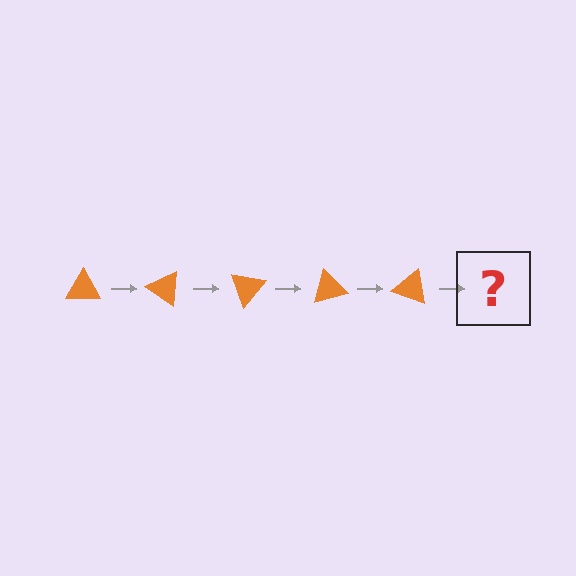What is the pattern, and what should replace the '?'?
The pattern is that the triangle rotates 35 degrees each step. The '?' should be an orange triangle rotated 175 degrees.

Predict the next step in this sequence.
The next step is an orange triangle rotated 175 degrees.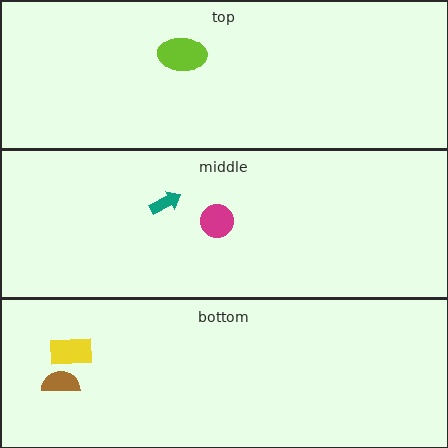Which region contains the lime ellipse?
The top region.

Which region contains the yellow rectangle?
The bottom region.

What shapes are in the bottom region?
The brown semicircle, the yellow rectangle.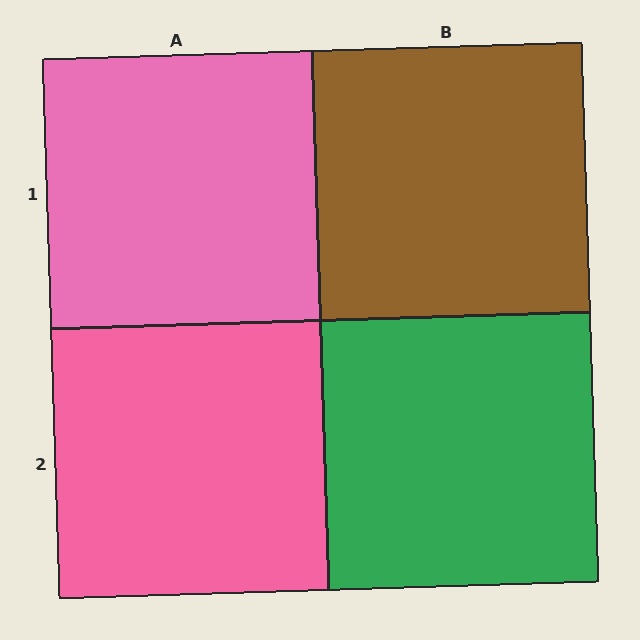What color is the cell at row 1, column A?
Pink.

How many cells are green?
1 cell is green.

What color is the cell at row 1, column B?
Brown.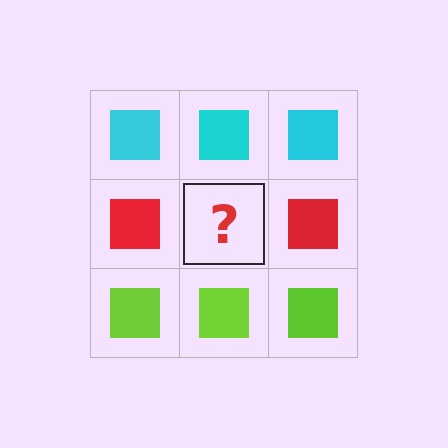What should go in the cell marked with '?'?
The missing cell should contain a red square.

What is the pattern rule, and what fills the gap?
The rule is that each row has a consistent color. The gap should be filled with a red square.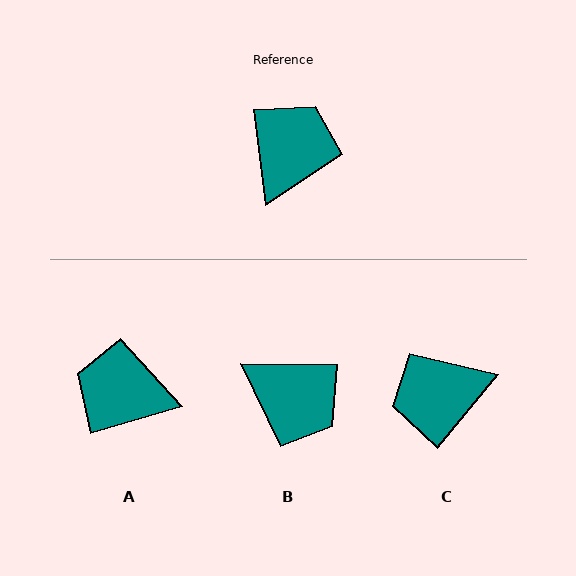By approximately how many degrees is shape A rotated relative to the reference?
Approximately 100 degrees counter-clockwise.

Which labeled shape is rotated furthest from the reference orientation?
C, about 134 degrees away.